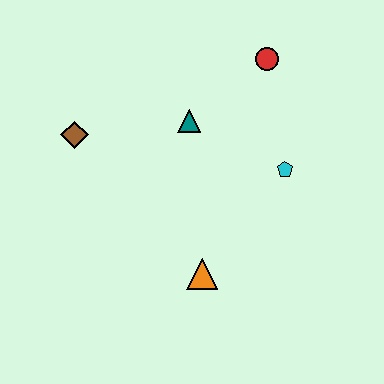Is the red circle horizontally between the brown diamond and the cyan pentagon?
Yes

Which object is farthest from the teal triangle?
The orange triangle is farthest from the teal triangle.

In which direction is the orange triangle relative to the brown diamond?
The orange triangle is below the brown diamond.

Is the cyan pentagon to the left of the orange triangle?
No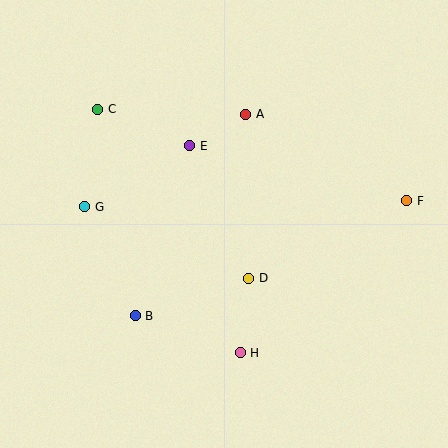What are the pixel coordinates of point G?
Point G is at (85, 207).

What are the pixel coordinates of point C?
Point C is at (98, 109).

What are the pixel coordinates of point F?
Point F is at (407, 201).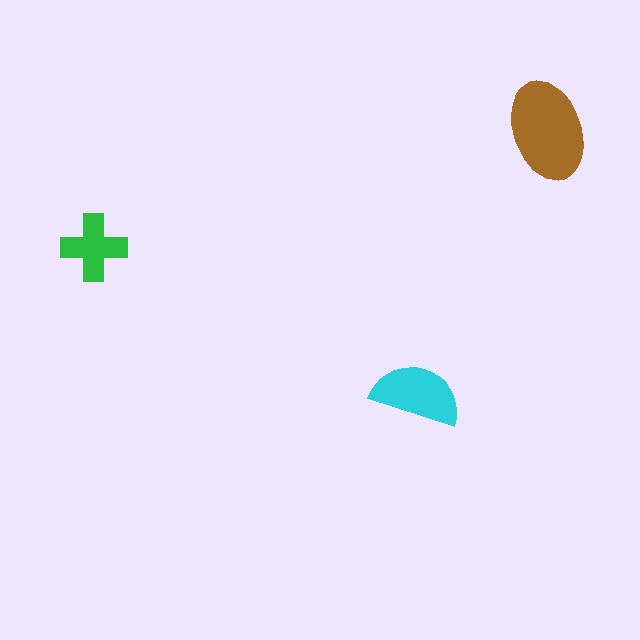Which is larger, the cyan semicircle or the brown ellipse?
The brown ellipse.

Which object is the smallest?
The green cross.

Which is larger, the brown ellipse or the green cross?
The brown ellipse.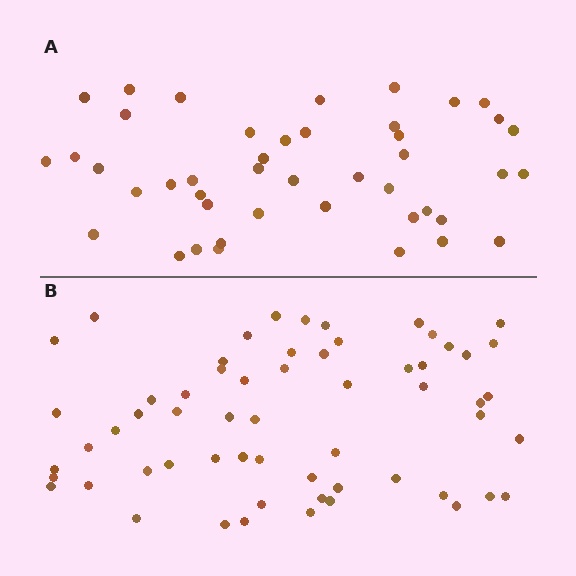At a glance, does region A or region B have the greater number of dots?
Region B (the bottom region) has more dots.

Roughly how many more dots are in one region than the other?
Region B has approximately 15 more dots than region A.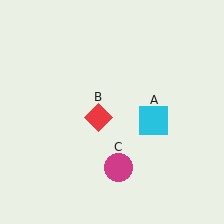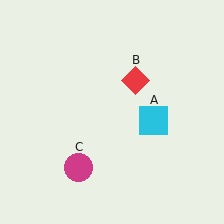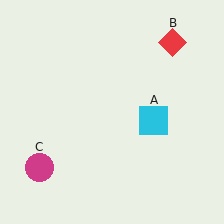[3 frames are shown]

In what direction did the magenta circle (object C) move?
The magenta circle (object C) moved left.